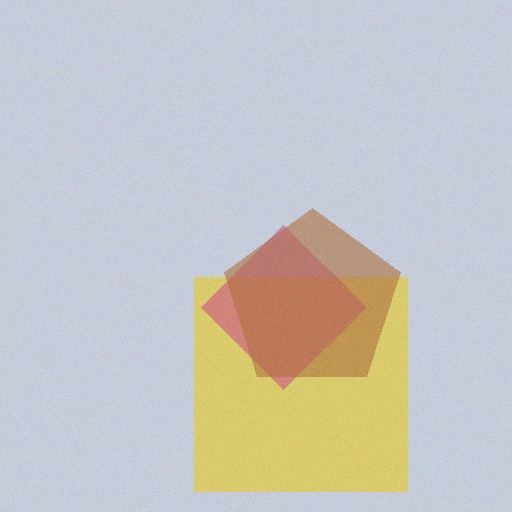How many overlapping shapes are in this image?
There are 3 overlapping shapes in the image.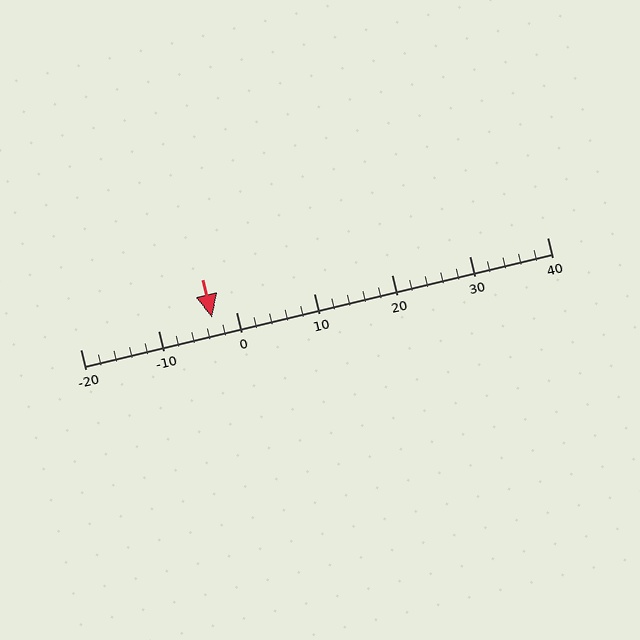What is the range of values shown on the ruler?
The ruler shows values from -20 to 40.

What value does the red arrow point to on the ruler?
The red arrow points to approximately -3.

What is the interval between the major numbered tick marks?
The major tick marks are spaced 10 units apart.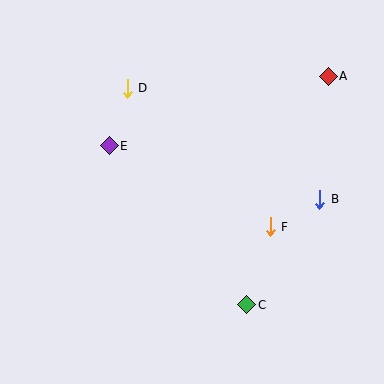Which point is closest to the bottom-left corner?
Point C is closest to the bottom-left corner.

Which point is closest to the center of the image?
Point F at (270, 227) is closest to the center.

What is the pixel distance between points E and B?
The distance between E and B is 217 pixels.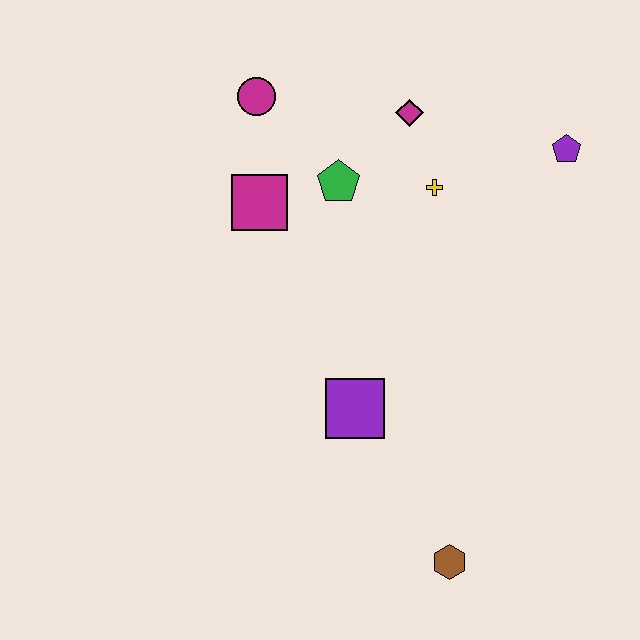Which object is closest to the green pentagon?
The magenta square is closest to the green pentagon.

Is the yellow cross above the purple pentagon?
No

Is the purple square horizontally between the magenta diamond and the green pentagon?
Yes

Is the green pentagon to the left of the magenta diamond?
Yes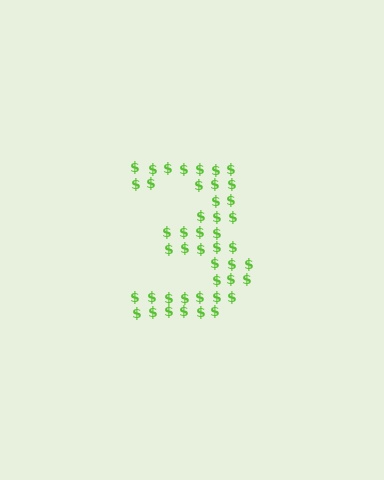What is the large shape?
The large shape is the digit 3.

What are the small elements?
The small elements are dollar signs.